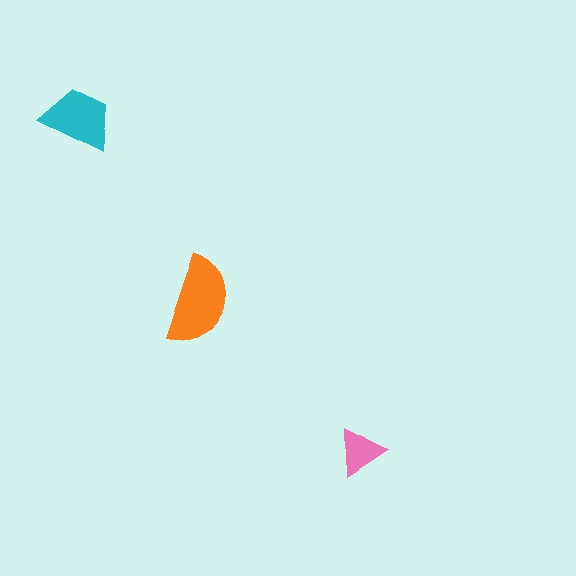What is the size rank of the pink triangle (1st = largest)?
3rd.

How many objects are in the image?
There are 3 objects in the image.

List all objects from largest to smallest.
The orange semicircle, the cyan trapezoid, the pink triangle.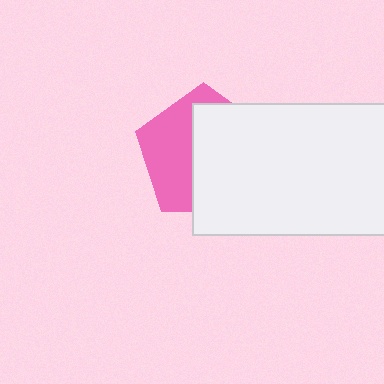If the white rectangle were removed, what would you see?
You would see the complete pink pentagon.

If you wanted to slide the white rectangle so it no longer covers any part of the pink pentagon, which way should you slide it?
Slide it right — that is the most direct way to separate the two shapes.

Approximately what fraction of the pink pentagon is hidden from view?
Roughly 58% of the pink pentagon is hidden behind the white rectangle.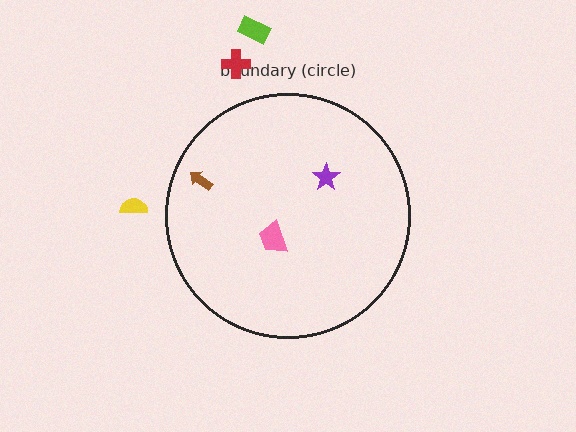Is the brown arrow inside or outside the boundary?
Inside.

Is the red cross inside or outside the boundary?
Outside.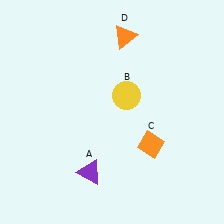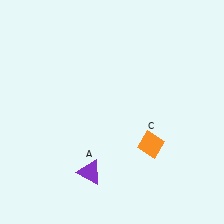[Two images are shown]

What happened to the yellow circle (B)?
The yellow circle (B) was removed in Image 2. It was in the top-right area of Image 1.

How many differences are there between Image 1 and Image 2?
There are 2 differences between the two images.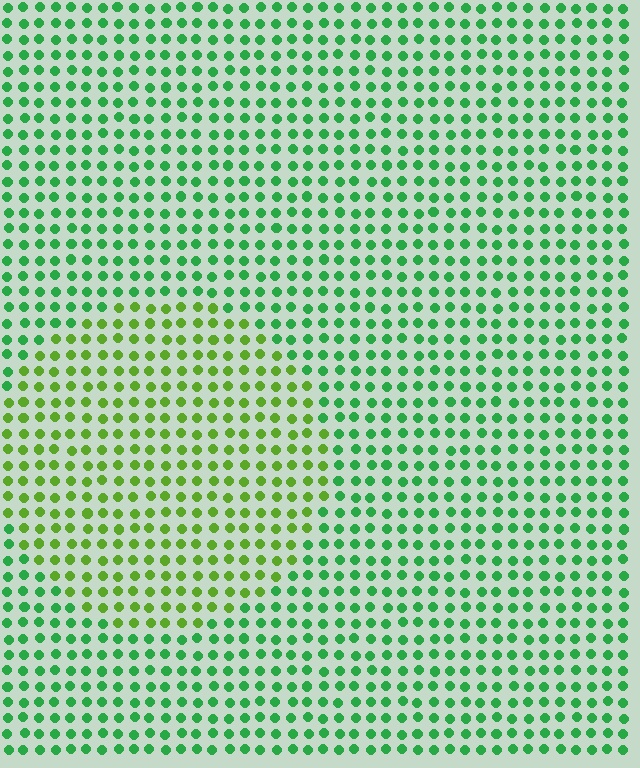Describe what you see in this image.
The image is filled with small green elements in a uniform arrangement. A circle-shaped region is visible where the elements are tinted to a slightly different hue, forming a subtle color boundary.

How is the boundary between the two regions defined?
The boundary is defined purely by a slight shift in hue (about 37 degrees). Spacing, size, and orientation are identical on both sides.